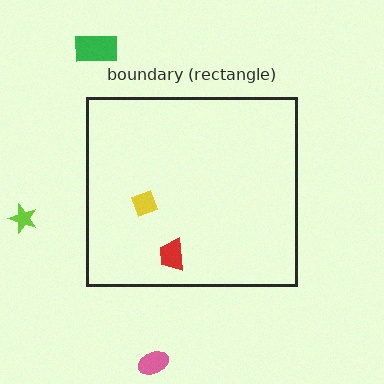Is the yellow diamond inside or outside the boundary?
Inside.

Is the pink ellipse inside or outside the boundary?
Outside.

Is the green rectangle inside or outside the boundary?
Outside.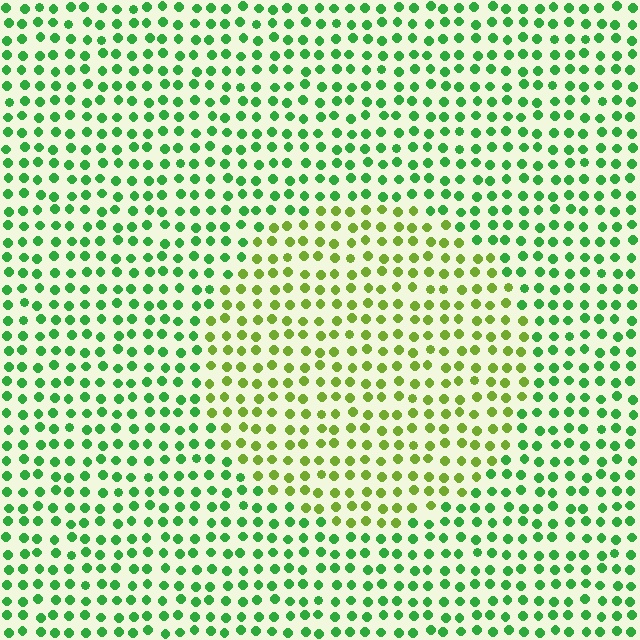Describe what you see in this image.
The image is filled with small green elements in a uniform arrangement. A circle-shaped region is visible where the elements are tinted to a slightly different hue, forming a subtle color boundary.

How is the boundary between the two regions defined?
The boundary is defined purely by a slight shift in hue (about 39 degrees). Spacing, size, and orientation are identical on both sides.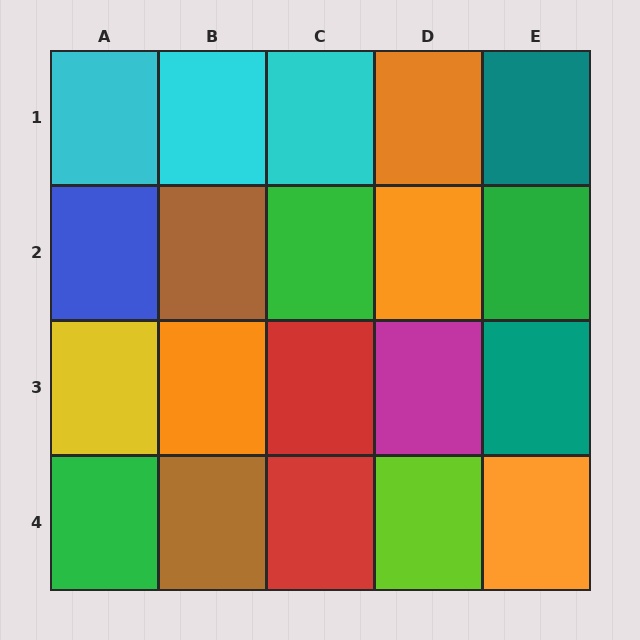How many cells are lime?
1 cell is lime.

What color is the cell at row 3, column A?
Yellow.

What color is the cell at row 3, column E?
Teal.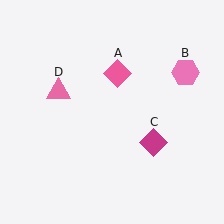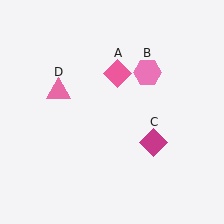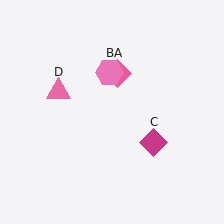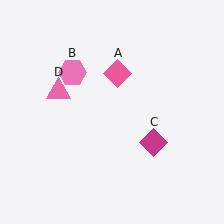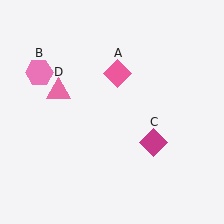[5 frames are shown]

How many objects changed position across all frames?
1 object changed position: pink hexagon (object B).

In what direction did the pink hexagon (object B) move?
The pink hexagon (object B) moved left.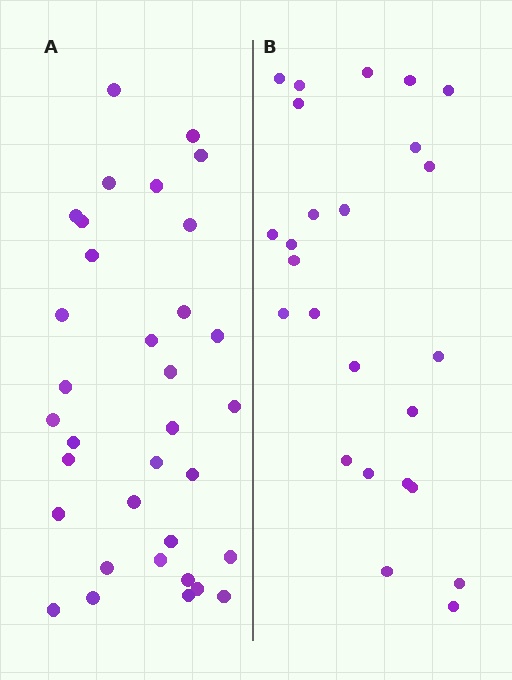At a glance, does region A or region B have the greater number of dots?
Region A (the left region) has more dots.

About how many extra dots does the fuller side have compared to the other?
Region A has roughly 8 or so more dots than region B.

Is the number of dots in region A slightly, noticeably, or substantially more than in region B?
Region A has noticeably more, but not dramatically so. The ratio is roughly 1.4 to 1.